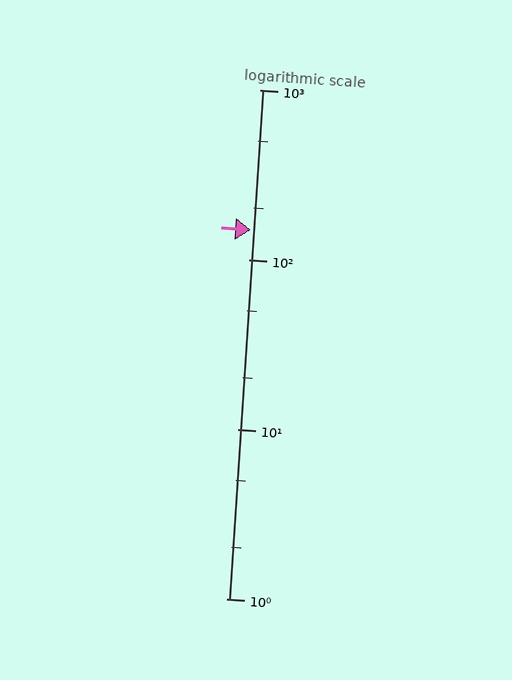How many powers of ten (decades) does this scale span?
The scale spans 3 decades, from 1 to 1000.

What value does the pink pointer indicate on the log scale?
The pointer indicates approximately 150.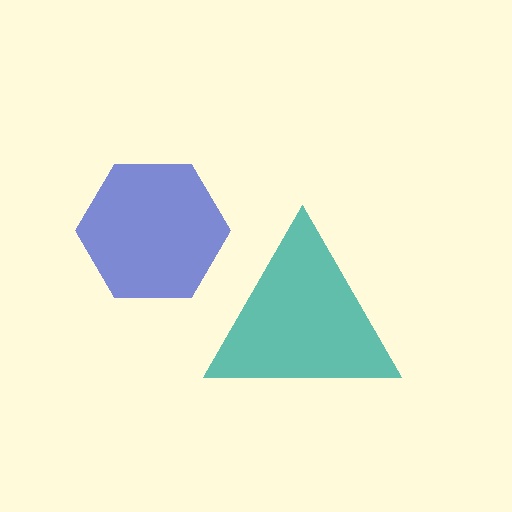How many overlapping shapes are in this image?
There are 2 overlapping shapes in the image.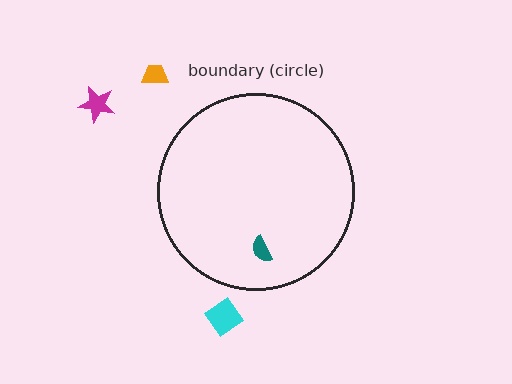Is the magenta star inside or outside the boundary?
Outside.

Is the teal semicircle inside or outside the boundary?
Inside.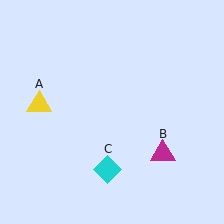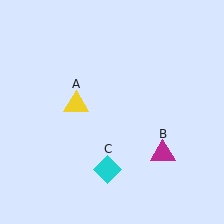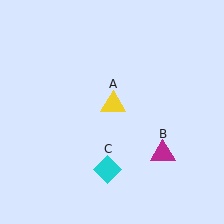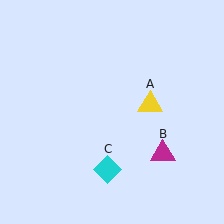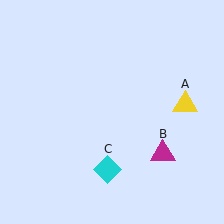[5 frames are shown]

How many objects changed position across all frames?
1 object changed position: yellow triangle (object A).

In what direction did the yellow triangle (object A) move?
The yellow triangle (object A) moved right.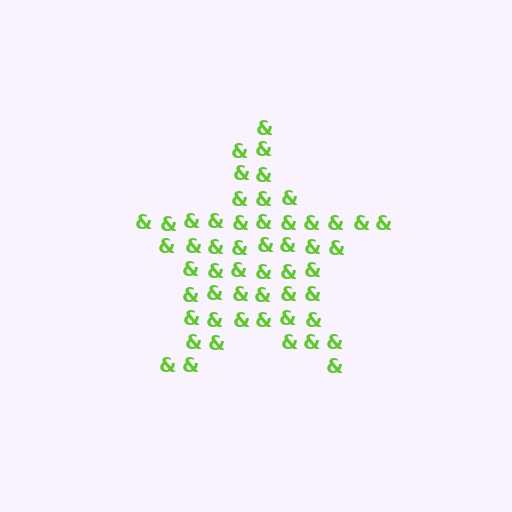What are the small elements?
The small elements are ampersands.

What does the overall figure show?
The overall figure shows a star.